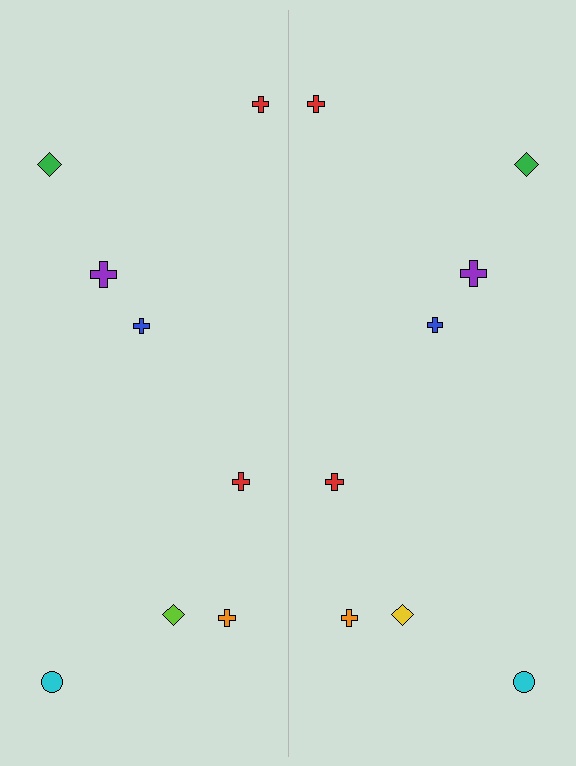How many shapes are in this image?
There are 16 shapes in this image.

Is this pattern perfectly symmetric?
No, the pattern is not perfectly symmetric. The yellow diamond on the right side breaks the symmetry — its mirror counterpart is lime.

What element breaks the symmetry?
The yellow diamond on the right side breaks the symmetry — its mirror counterpart is lime.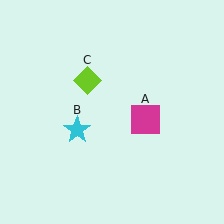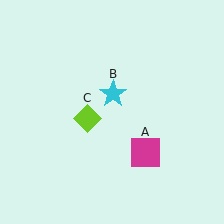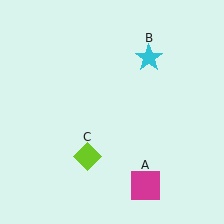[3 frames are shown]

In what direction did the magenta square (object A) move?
The magenta square (object A) moved down.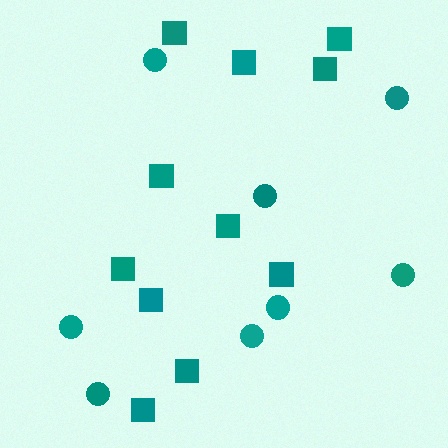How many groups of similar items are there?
There are 2 groups: one group of circles (8) and one group of squares (11).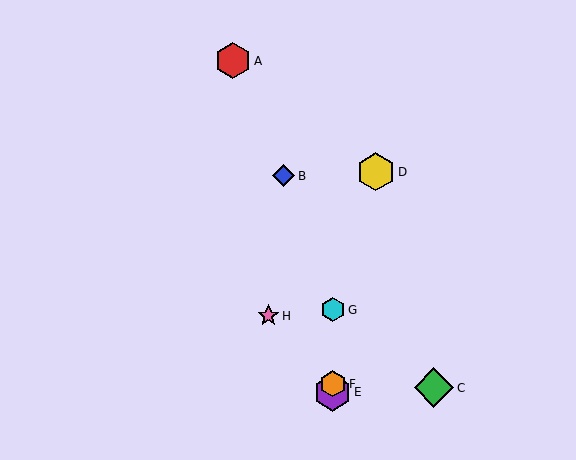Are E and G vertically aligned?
Yes, both are at x≈333.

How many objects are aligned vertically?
3 objects (E, F, G) are aligned vertically.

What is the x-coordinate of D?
Object D is at x≈376.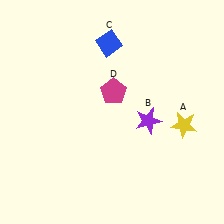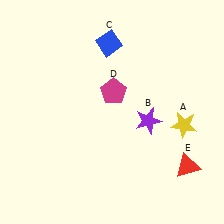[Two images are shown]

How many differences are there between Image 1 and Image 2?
There is 1 difference between the two images.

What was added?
A red triangle (E) was added in Image 2.